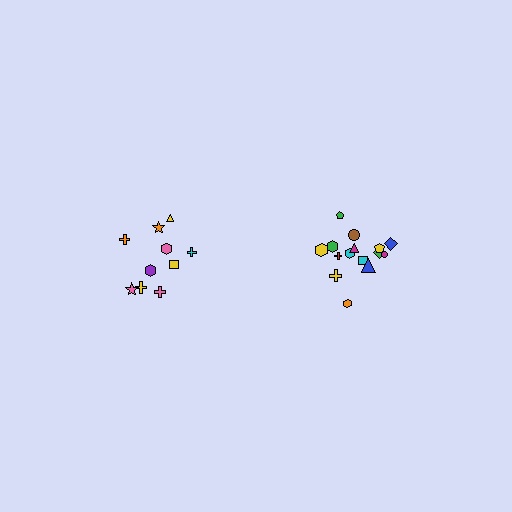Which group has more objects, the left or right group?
The right group.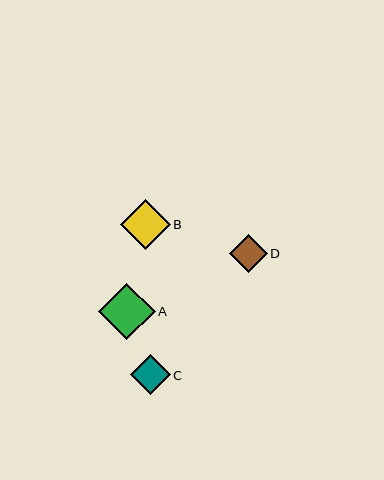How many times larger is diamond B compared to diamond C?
Diamond B is approximately 1.2 times the size of diamond C.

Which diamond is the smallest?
Diamond D is the smallest with a size of approximately 38 pixels.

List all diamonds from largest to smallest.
From largest to smallest: A, B, C, D.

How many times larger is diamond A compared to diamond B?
Diamond A is approximately 1.1 times the size of diamond B.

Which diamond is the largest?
Diamond A is the largest with a size of approximately 57 pixels.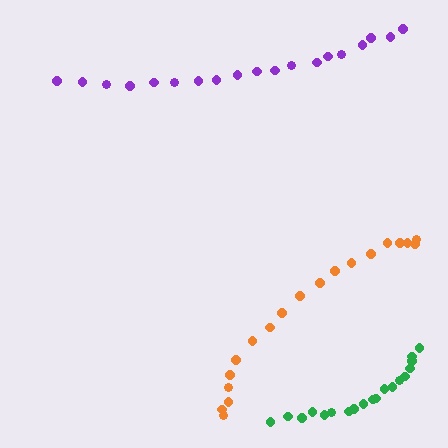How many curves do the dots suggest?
There are 3 distinct paths.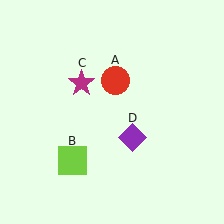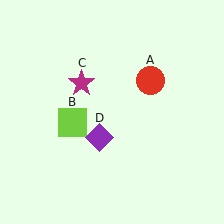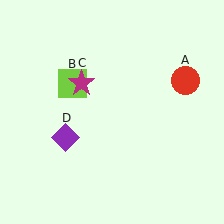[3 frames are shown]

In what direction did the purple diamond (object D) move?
The purple diamond (object D) moved left.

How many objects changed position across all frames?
3 objects changed position: red circle (object A), lime square (object B), purple diamond (object D).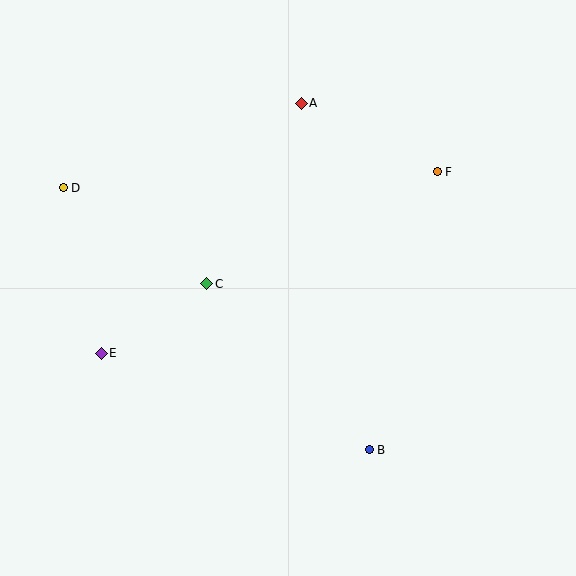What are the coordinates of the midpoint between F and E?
The midpoint between F and E is at (269, 263).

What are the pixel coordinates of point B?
Point B is at (369, 450).